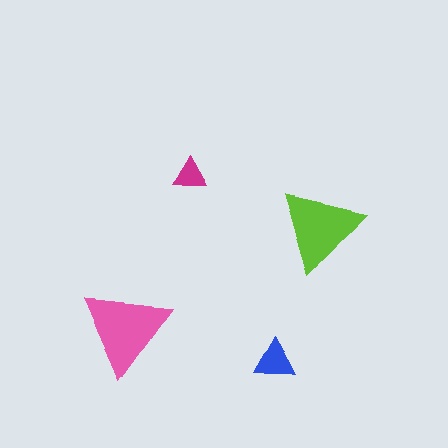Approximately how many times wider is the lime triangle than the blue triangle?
About 2 times wider.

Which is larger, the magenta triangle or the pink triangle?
The pink one.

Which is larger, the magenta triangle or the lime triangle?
The lime one.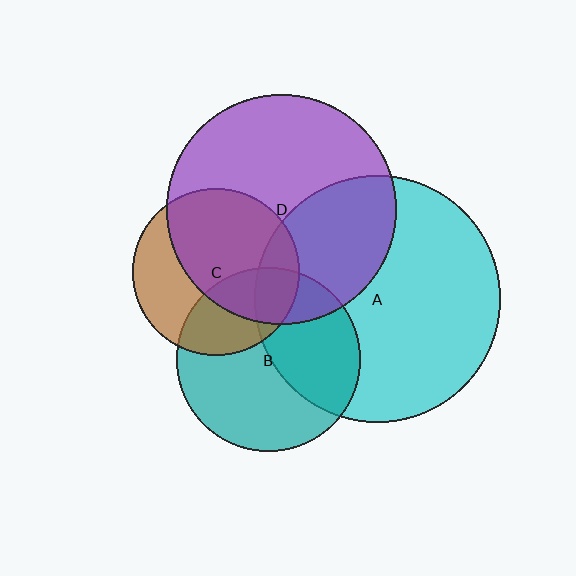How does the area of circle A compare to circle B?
Approximately 1.8 times.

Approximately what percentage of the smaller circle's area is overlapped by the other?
Approximately 15%.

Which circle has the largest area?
Circle A (cyan).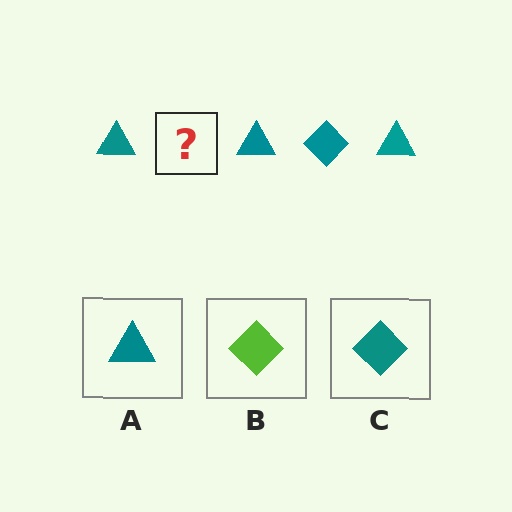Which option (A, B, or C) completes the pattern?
C.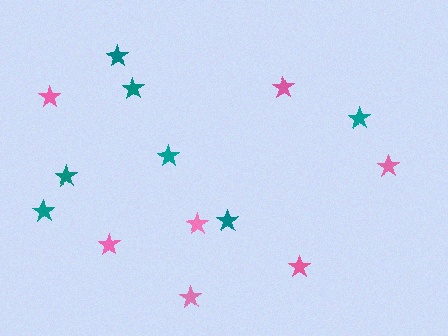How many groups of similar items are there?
There are 2 groups: one group of pink stars (7) and one group of teal stars (7).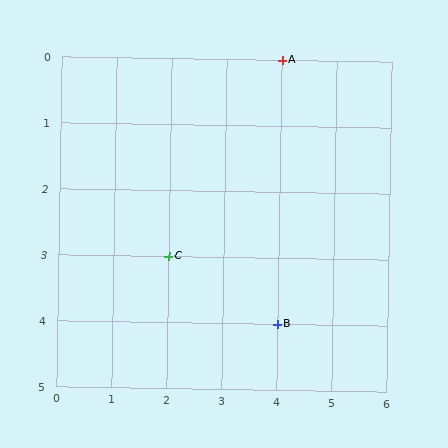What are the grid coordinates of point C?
Point C is at grid coordinates (2, 3).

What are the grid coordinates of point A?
Point A is at grid coordinates (4, 0).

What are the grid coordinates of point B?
Point B is at grid coordinates (4, 4).